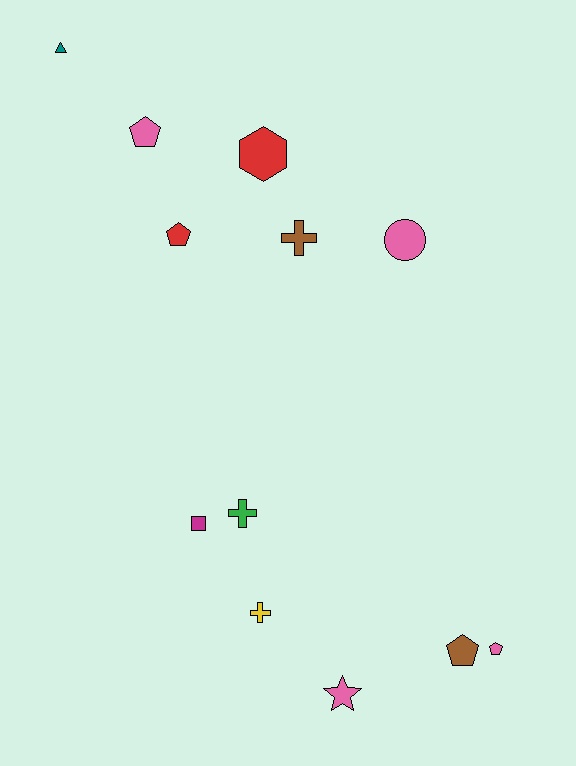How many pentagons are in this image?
There are 4 pentagons.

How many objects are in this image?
There are 12 objects.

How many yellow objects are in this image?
There is 1 yellow object.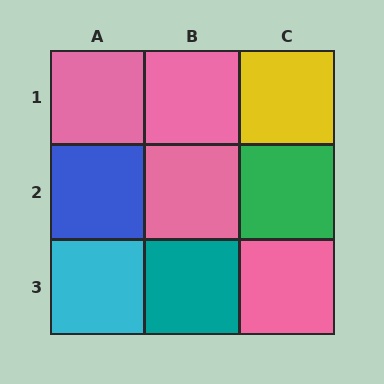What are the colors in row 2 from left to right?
Blue, pink, green.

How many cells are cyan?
1 cell is cyan.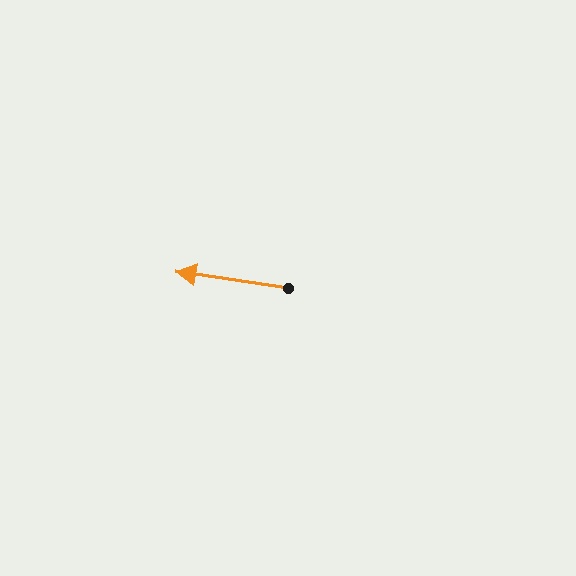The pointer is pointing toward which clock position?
Roughly 9 o'clock.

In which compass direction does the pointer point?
West.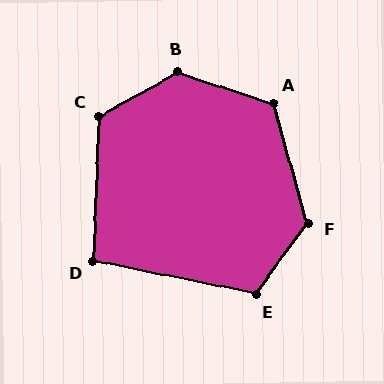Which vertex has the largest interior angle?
B, at approximately 133 degrees.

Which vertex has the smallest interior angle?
D, at approximately 99 degrees.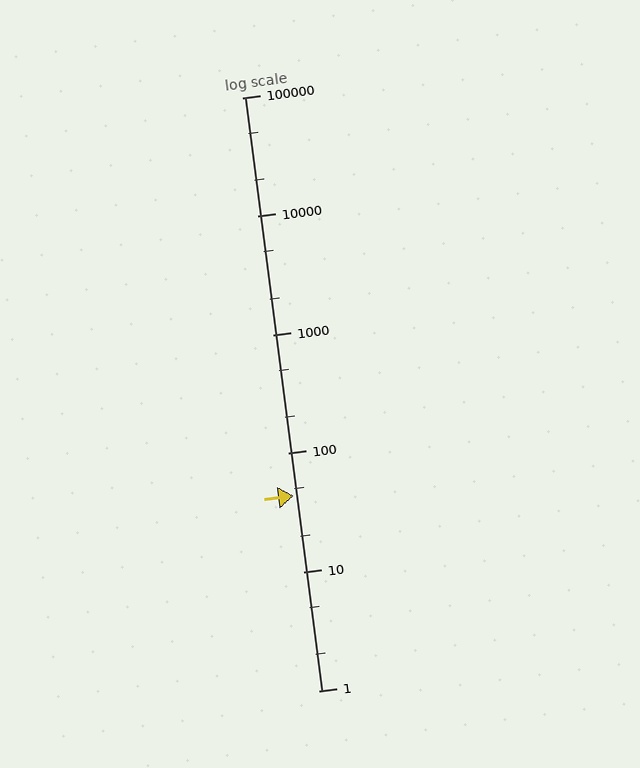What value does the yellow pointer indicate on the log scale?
The pointer indicates approximately 44.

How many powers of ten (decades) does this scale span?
The scale spans 5 decades, from 1 to 100000.